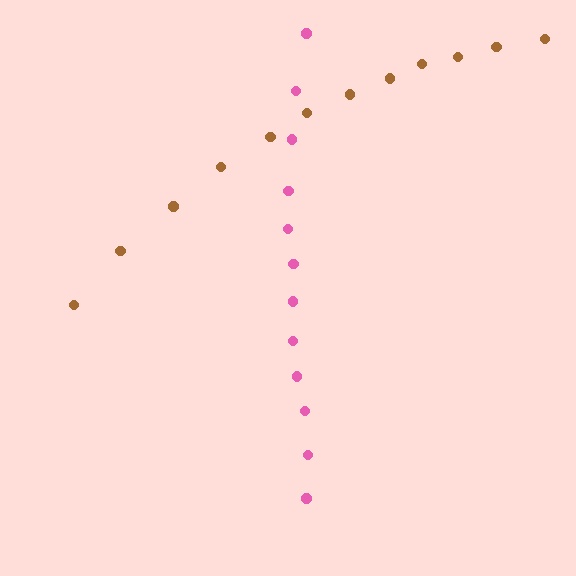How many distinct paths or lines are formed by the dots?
There are 2 distinct paths.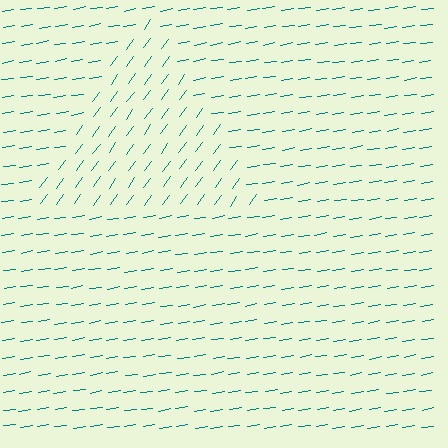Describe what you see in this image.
The image is filled with small teal line segments. A triangle region in the image has lines oriented differently from the surrounding lines, creating a visible texture boundary.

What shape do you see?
I see a triangle.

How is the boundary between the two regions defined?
The boundary is defined purely by a change in line orientation (approximately 45 degrees difference). All lines are the same color and thickness.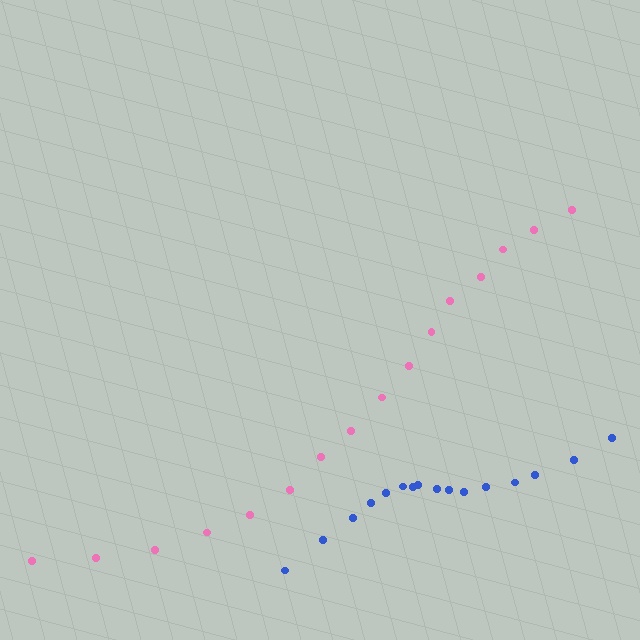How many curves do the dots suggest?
There are 2 distinct paths.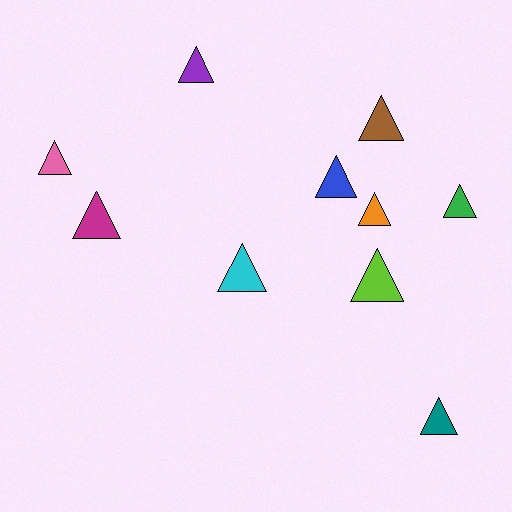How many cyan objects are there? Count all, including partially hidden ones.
There is 1 cyan object.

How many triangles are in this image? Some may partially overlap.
There are 10 triangles.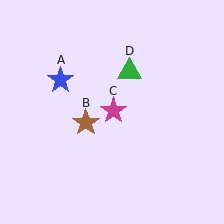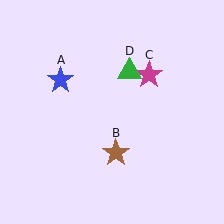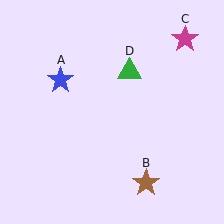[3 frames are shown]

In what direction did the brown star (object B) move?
The brown star (object B) moved down and to the right.